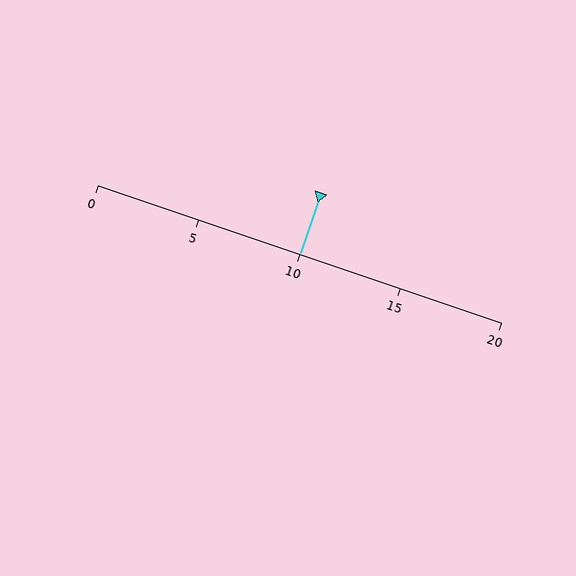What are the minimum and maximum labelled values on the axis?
The axis runs from 0 to 20.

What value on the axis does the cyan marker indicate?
The marker indicates approximately 10.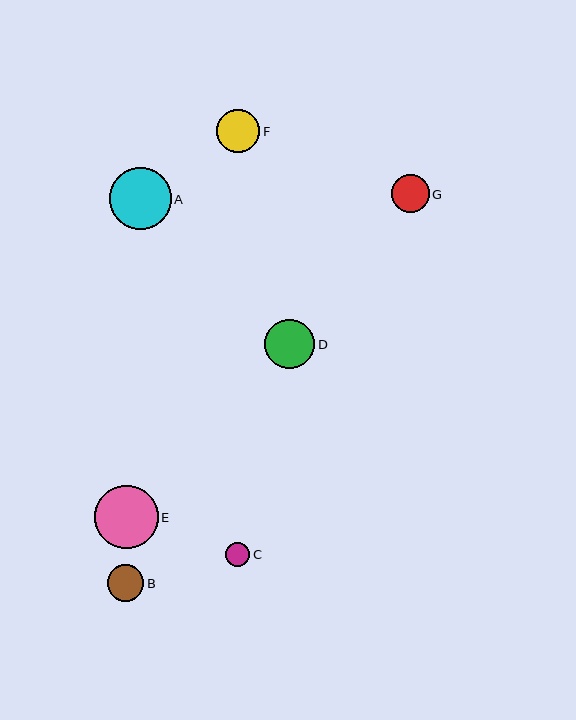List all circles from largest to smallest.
From largest to smallest: E, A, D, F, G, B, C.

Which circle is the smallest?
Circle C is the smallest with a size of approximately 25 pixels.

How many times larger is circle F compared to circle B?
Circle F is approximately 1.2 times the size of circle B.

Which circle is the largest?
Circle E is the largest with a size of approximately 64 pixels.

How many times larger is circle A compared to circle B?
Circle A is approximately 1.7 times the size of circle B.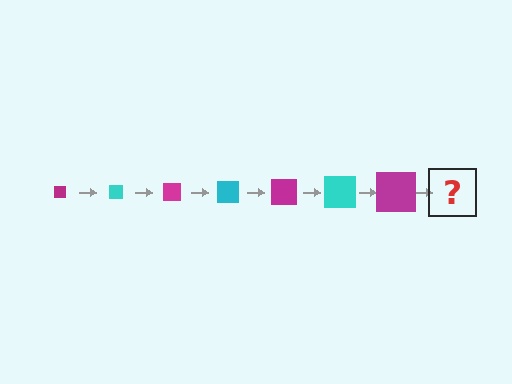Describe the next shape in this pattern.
It should be a cyan square, larger than the previous one.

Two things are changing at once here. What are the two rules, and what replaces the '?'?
The two rules are that the square grows larger each step and the color cycles through magenta and cyan. The '?' should be a cyan square, larger than the previous one.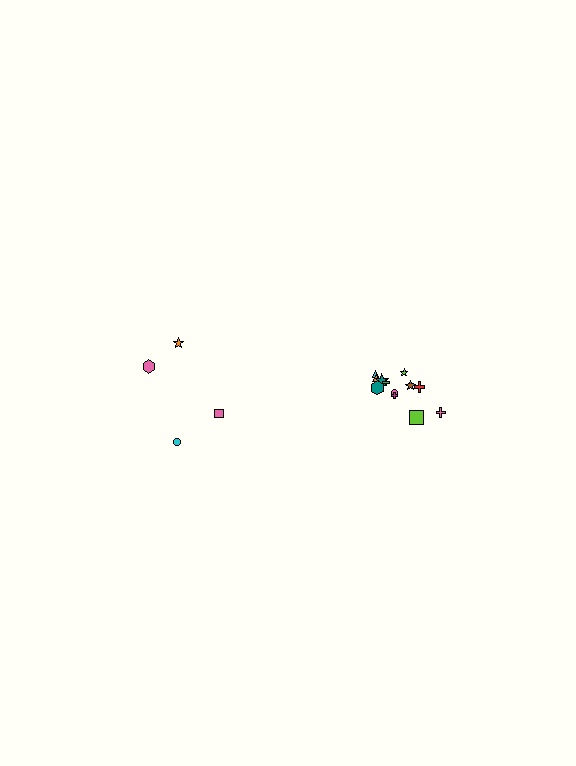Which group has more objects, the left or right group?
The right group.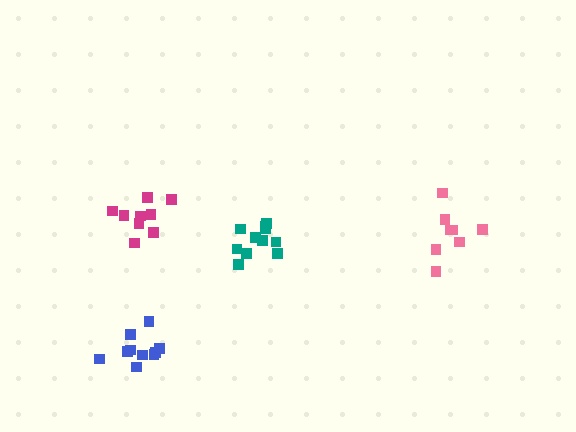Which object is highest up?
The magenta cluster is topmost.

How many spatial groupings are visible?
There are 4 spatial groupings.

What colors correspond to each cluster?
The clusters are colored: magenta, blue, pink, teal.